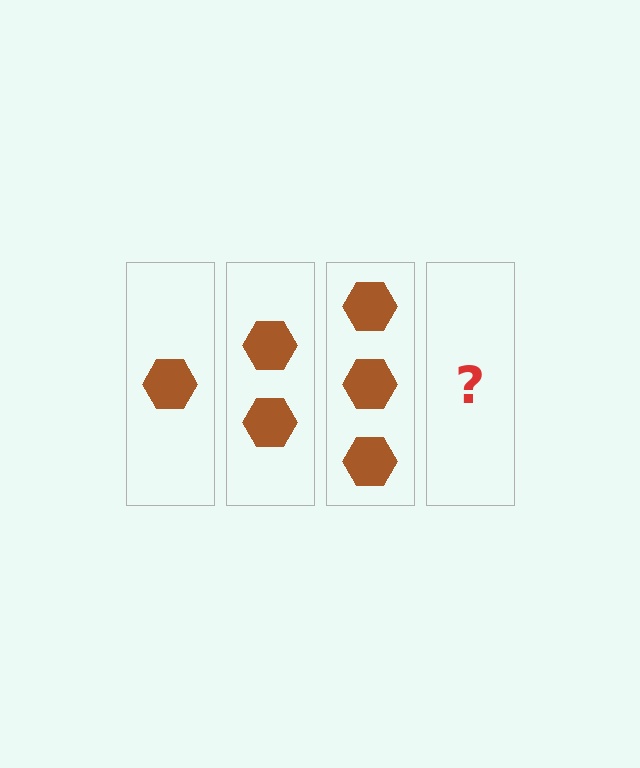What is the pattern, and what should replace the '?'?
The pattern is that each step adds one more hexagon. The '?' should be 4 hexagons.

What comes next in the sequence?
The next element should be 4 hexagons.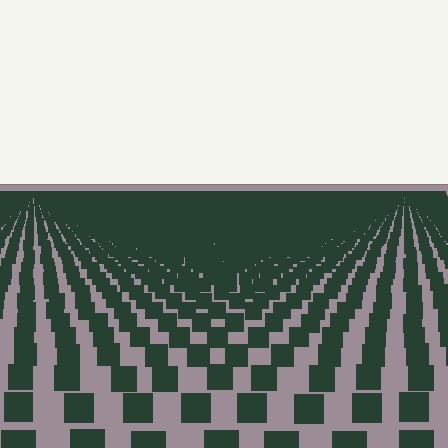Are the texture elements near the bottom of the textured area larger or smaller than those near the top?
Larger. Near the bottom, elements are closer to the viewer and appear at a bigger on-screen size.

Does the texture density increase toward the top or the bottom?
Density increases toward the top.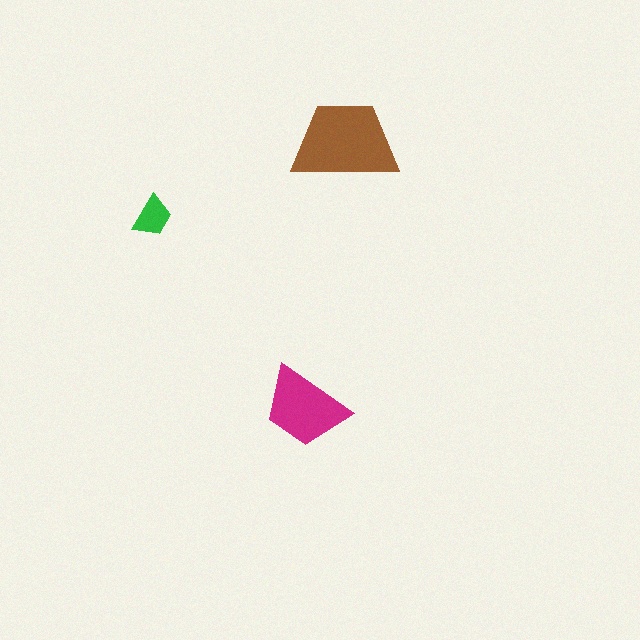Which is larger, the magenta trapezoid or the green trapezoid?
The magenta one.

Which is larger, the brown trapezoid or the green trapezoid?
The brown one.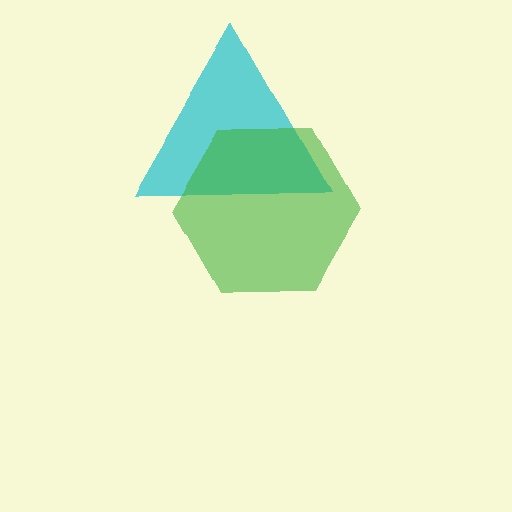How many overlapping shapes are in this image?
There are 2 overlapping shapes in the image.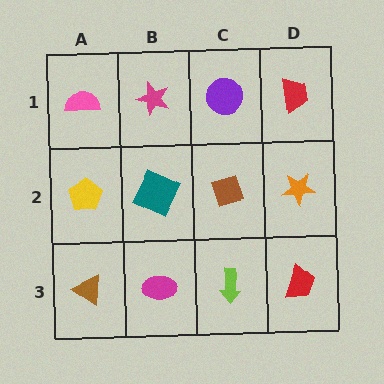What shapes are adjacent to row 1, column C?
A brown diamond (row 2, column C), a magenta star (row 1, column B), a red trapezoid (row 1, column D).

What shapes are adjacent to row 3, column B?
A teal square (row 2, column B), a brown triangle (row 3, column A), a lime arrow (row 3, column C).